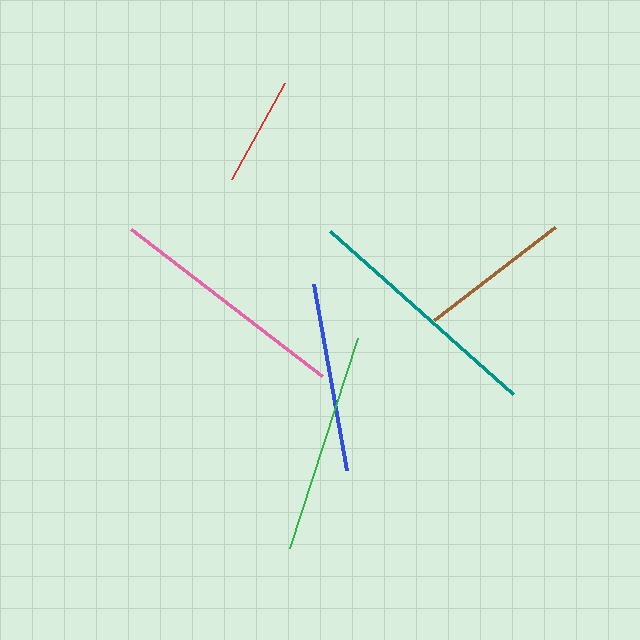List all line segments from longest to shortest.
From longest to shortest: teal, pink, green, blue, brown, red.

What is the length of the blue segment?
The blue segment is approximately 189 pixels long.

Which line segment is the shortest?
The red line is the shortest at approximately 110 pixels.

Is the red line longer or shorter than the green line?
The green line is longer than the red line.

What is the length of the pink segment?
The pink segment is approximately 241 pixels long.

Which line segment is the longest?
The teal line is the longest at approximately 245 pixels.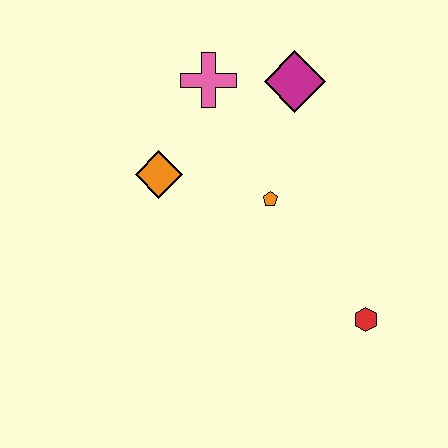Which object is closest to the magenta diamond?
The pink cross is closest to the magenta diamond.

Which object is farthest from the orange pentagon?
The red hexagon is farthest from the orange pentagon.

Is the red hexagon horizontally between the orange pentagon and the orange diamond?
No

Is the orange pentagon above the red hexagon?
Yes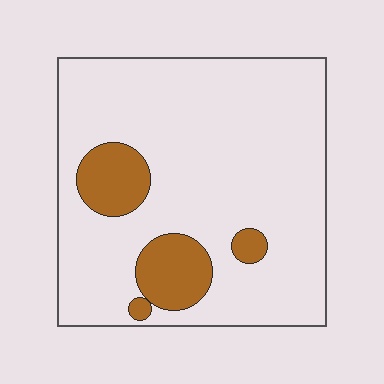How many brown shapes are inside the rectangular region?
4.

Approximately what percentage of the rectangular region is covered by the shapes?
Approximately 15%.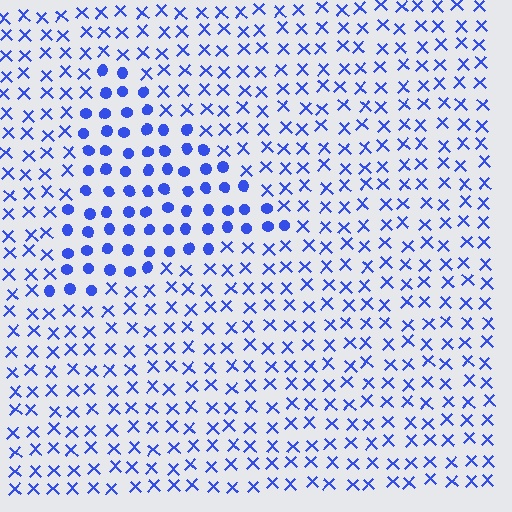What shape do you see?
I see a triangle.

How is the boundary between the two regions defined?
The boundary is defined by a change in element shape: circles inside vs. X marks outside. All elements share the same color and spacing.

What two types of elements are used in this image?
The image uses circles inside the triangle region and X marks outside it.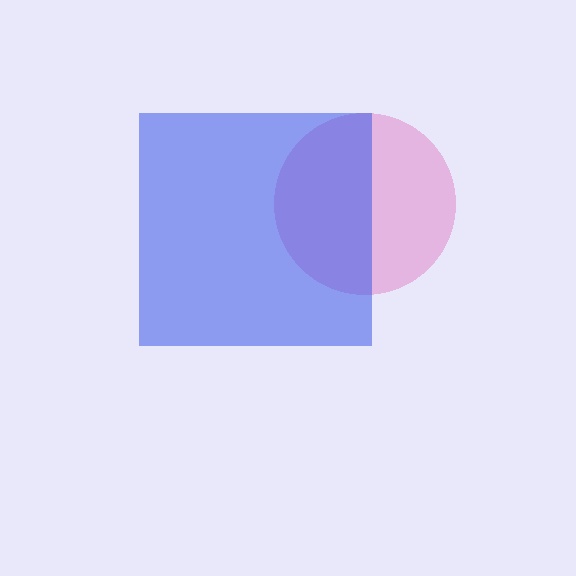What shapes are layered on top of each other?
The layered shapes are: a pink circle, a blue square.